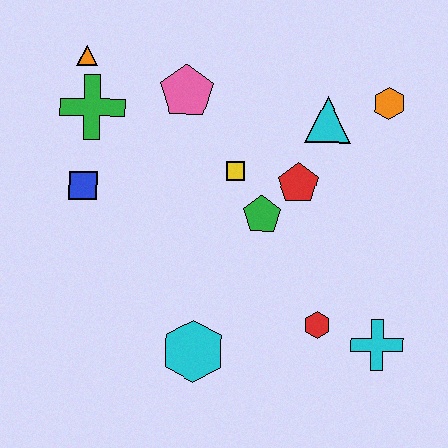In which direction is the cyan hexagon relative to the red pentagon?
The cyan hexagon is below the red pentagon.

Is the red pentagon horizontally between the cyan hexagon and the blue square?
No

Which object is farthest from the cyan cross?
The orange triangle is farthest from the cyan cross.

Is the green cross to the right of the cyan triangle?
No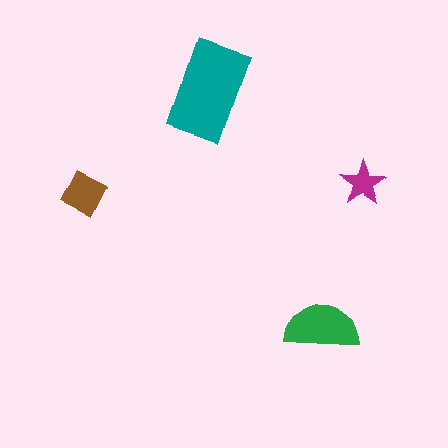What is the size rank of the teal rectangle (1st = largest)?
1st.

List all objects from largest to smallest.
The teal rectangle, the green semicircle, the brown diamond, the magenta star.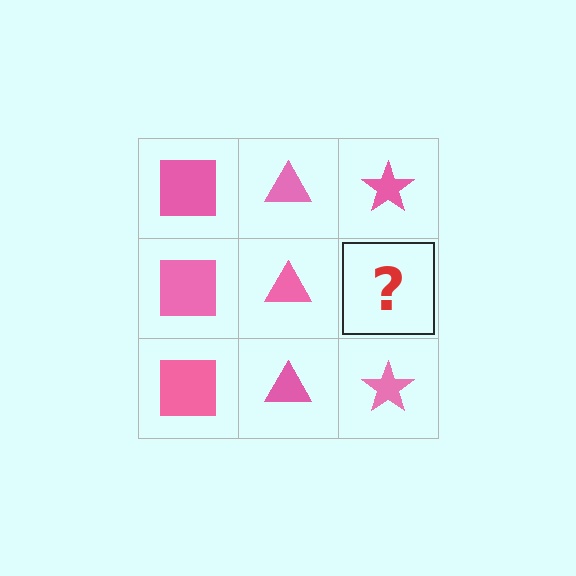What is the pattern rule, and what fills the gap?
The rule is that each column has a consistent shape. The gap should be filled with a pink star.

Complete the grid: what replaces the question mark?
The question mark should be replaced with a pink star.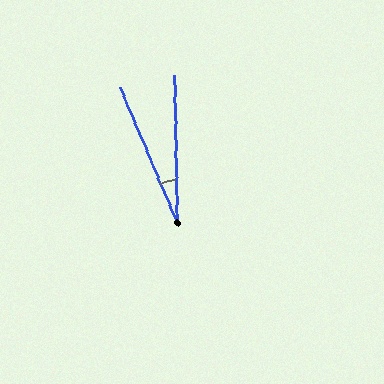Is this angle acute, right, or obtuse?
It is acute.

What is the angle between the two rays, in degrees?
Approximately 22 degrees.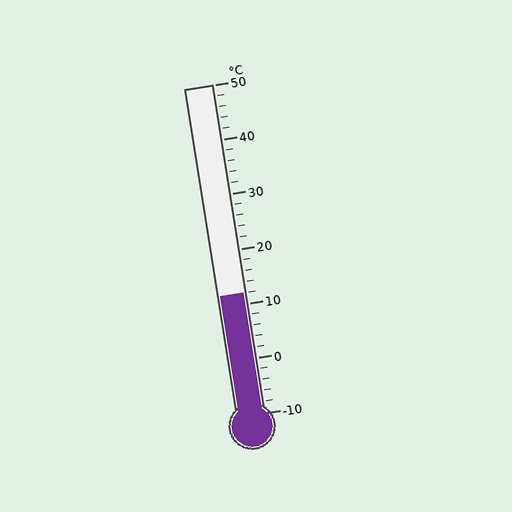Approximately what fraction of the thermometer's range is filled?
The thermometer is filled to approximately 35% of its range.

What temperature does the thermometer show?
The thermometer shows approximately 12°C.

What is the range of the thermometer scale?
The thermometer scale ranges from -10°C to 50°C.